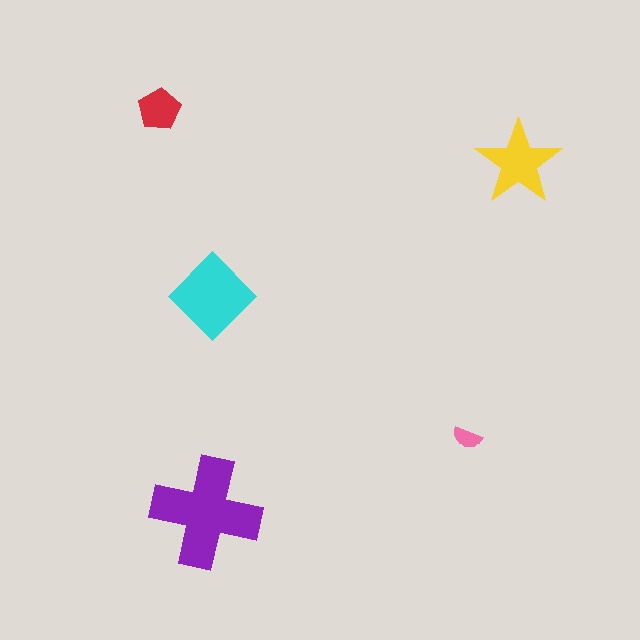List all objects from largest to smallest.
The purple cross, the cyan diamond, the yellow star, the red pentagon, the pink semicircle.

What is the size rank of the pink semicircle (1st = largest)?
5th.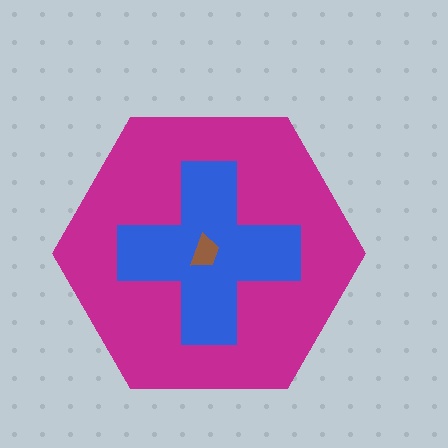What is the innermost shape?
The brown trapezoid.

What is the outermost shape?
The magenta hexagon.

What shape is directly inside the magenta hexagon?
The blue cross.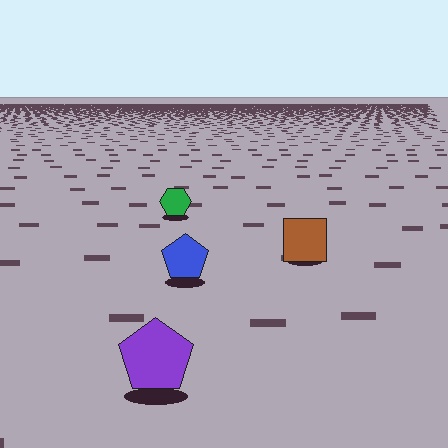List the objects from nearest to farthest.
From nearest to farthest: the purple pentagon, the blue pentagon, the brown square, the green hexagon.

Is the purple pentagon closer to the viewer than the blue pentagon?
Yes. The purple pentagon is closer — you can tell from the texture gradient: the ground texture is coarser near it.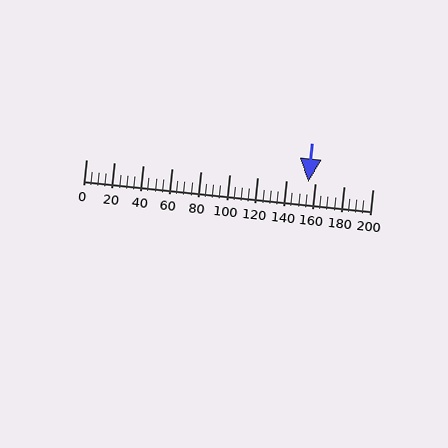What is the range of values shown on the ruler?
The ruler shows values from 0 to 200.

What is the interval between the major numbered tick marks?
The major tick marks are spaced 20 units apart.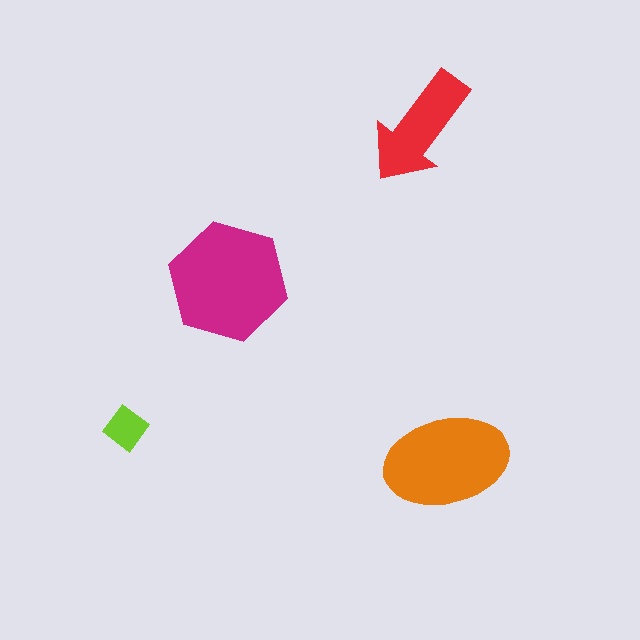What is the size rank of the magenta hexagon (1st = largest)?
1st.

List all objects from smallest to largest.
The lime diamond, the red arrow, the orange ellipse, the magenta hexagon.